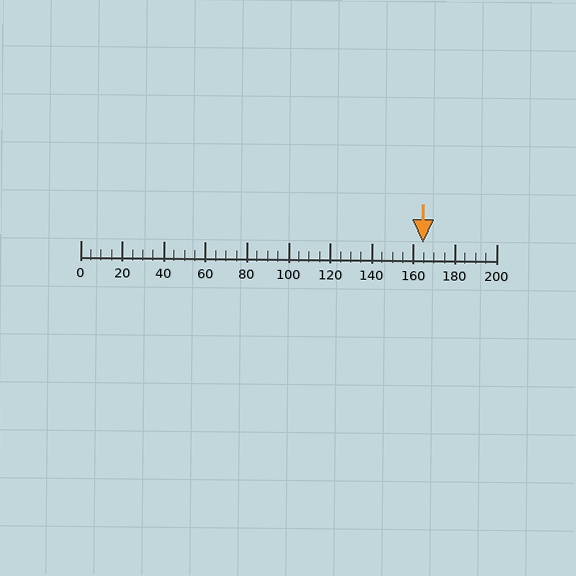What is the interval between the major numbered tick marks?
The major tick marks are spaced 20 units apart.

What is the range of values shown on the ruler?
The ruler shows values from 0 to 200.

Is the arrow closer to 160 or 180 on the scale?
The arrow is closer to 160.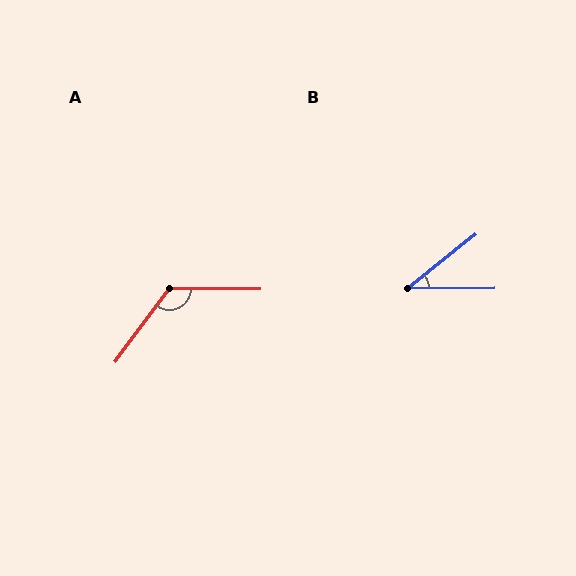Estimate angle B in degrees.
Approximately 38 degrees.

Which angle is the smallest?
B, at approximately 38 degrees.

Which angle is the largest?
A, at approximately 126 degrees.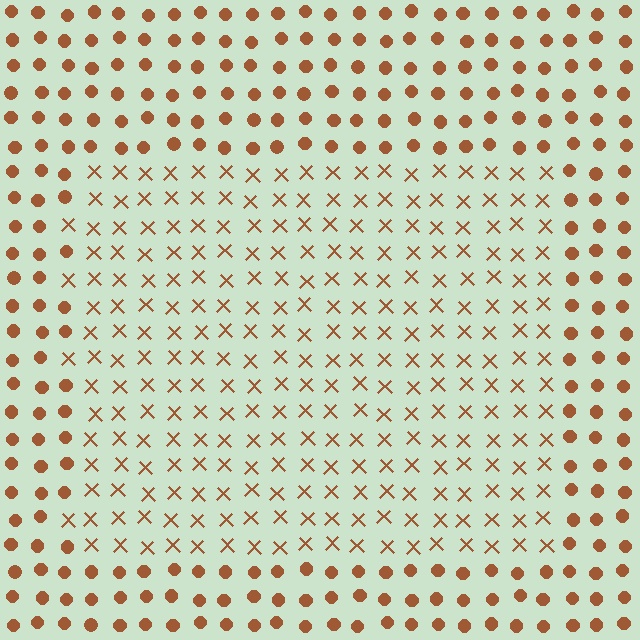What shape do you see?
I see a rectangle.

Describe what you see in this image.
The image is filled with small brown elements arranged in a uniform grid. A rectangle-shaped region contains X marks, while the surrounding area contains circles. The boundary is defined purely by the change in element shape.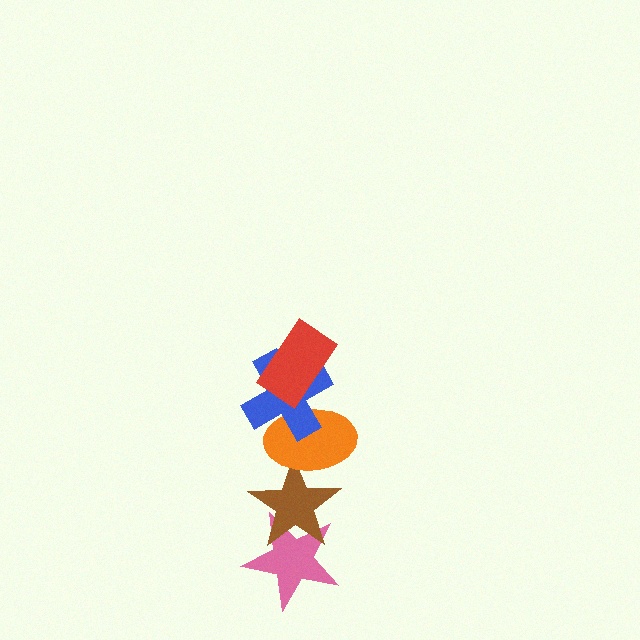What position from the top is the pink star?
The pink star is 5th from the top.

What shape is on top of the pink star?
The brown star is on top of the pink star.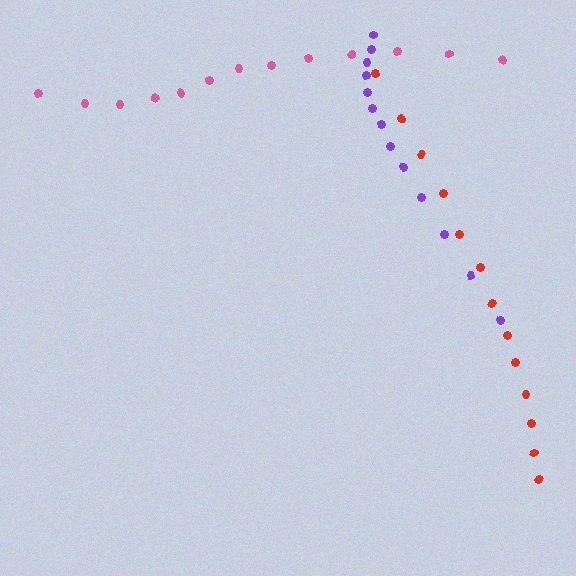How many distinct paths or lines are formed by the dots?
There are 3 distinct paths.